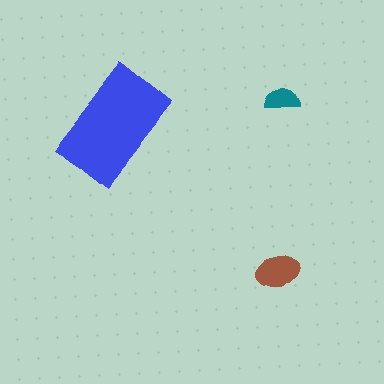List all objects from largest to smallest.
The blue rectangle, the brown ellipse, the teal semicircle.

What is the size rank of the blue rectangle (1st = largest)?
1st.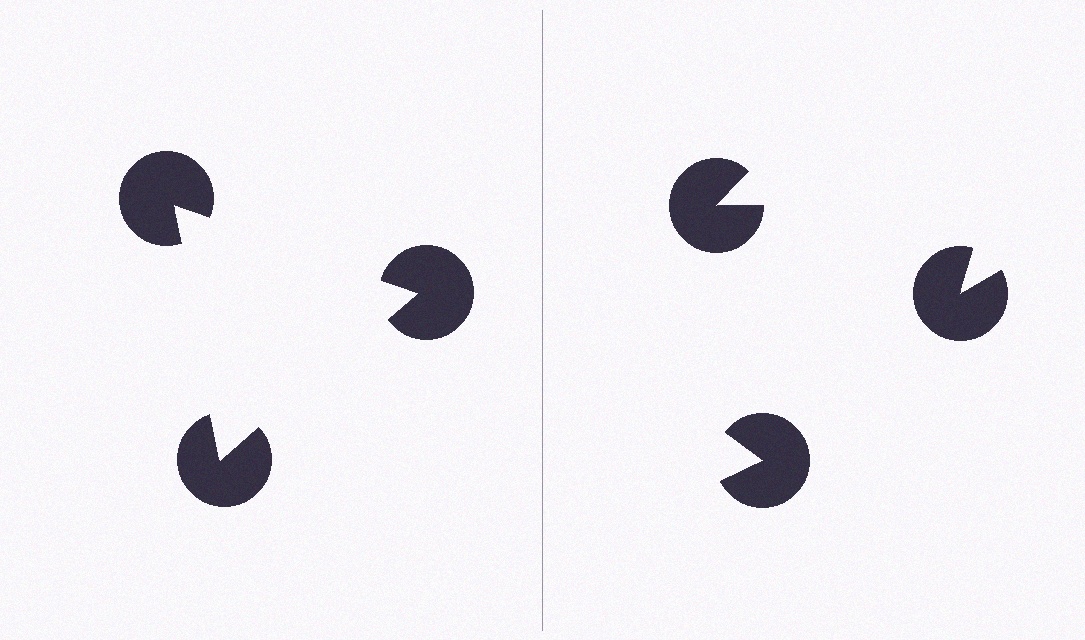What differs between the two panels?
The pac-man discs are positioned identically on both sides; only the wedge orientations differ. On the left they align to a triangle; on the right they are misaligned.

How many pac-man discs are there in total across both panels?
6 — 3 on each side.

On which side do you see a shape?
An illusory triangle appears on the left side. On the right side the wedge cuts are rotated, so no coherent shape forms.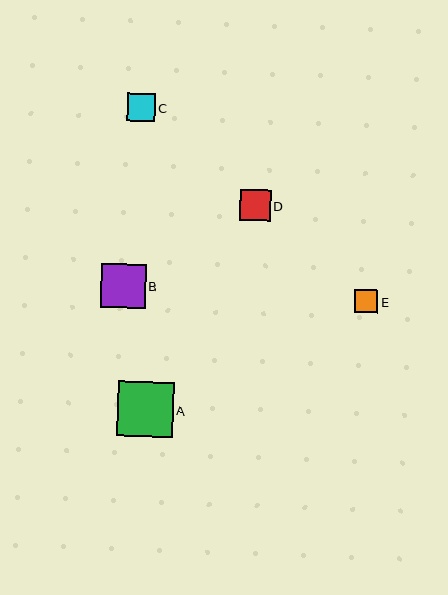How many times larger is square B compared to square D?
Square B is approximately 1.4 times the size of square D.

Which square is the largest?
Square A is the largest with a size of approximately 56 pixels.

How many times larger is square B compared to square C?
Square B is approximately 1.6 times the size of square C.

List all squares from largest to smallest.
From largest to smallest: A, B, D, C, E.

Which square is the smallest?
Square E is the smallest with a size of approximately 23 pixels.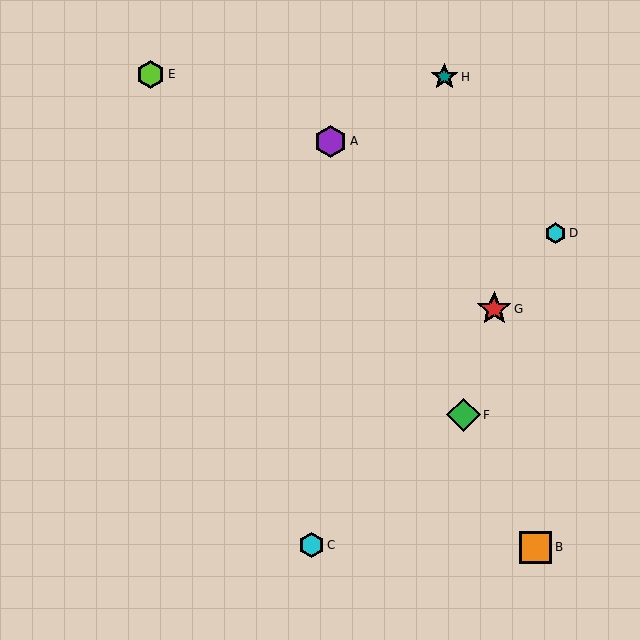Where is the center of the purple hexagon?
The center of the purple hexagon is at (331, 141).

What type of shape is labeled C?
Shape C is a cyan hexagon.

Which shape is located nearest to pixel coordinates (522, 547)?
The orange square (labeled B) at (536, 547) is nearest to that location.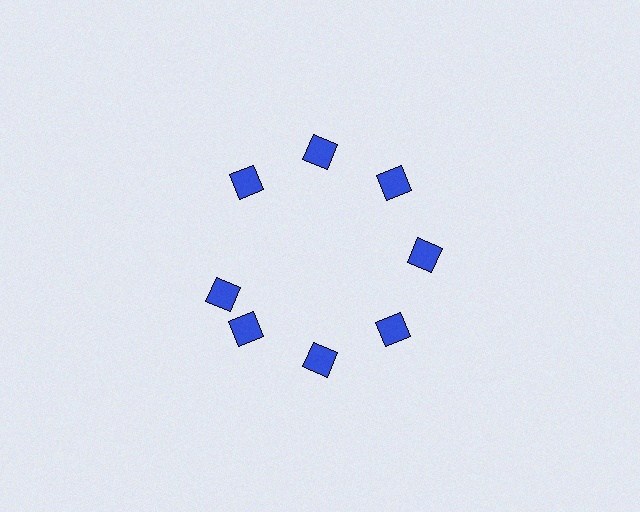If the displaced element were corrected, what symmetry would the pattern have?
It would have 8-fold rotational symmetry — the pattern would map onto itself every 45 degrees.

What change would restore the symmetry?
The symmetry would be restored by rotating it back into even spacing with its neighbors so that all 8 diamonds sit at equal angles and equal distance from the center.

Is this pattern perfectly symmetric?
No. The 8 blue diamonds are arranged in a ring, but one element near the 9 o'clock position is rotated out of alignment along the ring, breaking the 8-fold rotational symmetry.